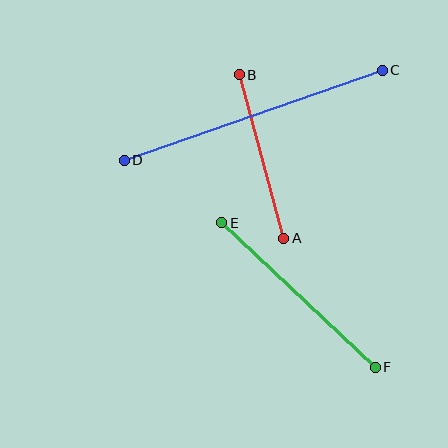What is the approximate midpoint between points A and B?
The midpoint is at approximately (261, 157) pixels.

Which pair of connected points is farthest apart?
Points C and D are farthest apart.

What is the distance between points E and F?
The distance is approximately 210 pixels.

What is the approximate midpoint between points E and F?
The midpoint is at approximately (298, 295) pixels.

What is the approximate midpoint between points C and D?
The midpoint is at approximately (253, 115) pixels.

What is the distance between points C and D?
The distance is approximately 273 pixels.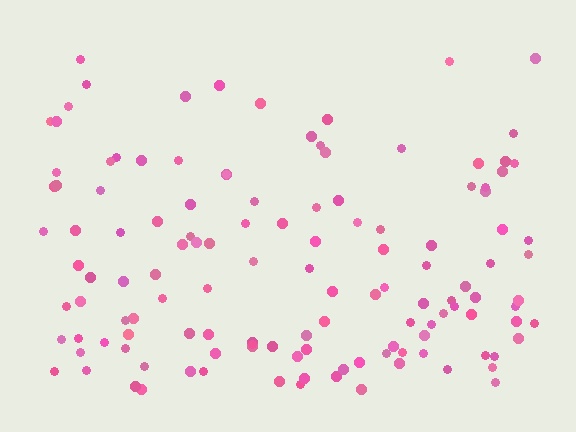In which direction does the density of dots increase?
From top to bottom, with the bottom side densest.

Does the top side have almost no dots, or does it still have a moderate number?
Still a moderate number, just noticeably fewer than the bottom.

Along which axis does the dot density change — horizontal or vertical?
Vertical.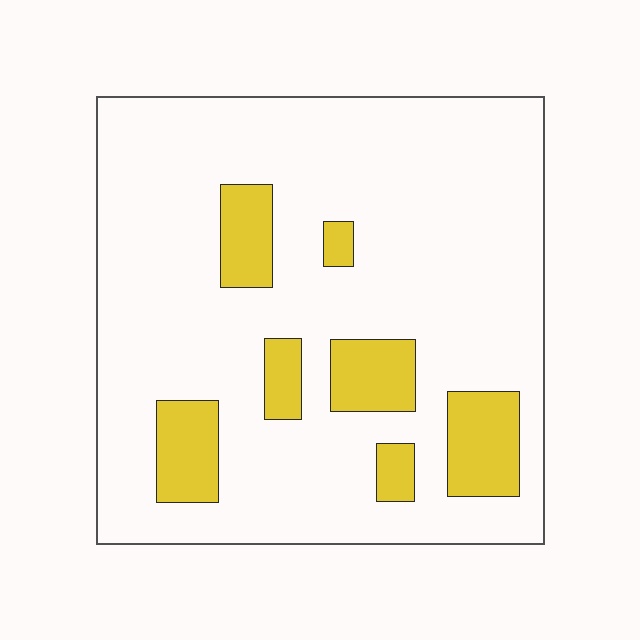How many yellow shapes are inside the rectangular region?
7.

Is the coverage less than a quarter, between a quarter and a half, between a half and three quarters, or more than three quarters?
Less than a quarter.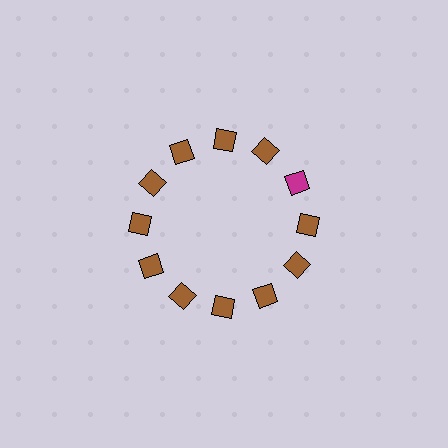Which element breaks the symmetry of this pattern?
The magenta diamond at roughly the 2 o'clock position breaks the symmetry. All other shapes are brown diamonds.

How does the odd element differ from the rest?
It has a different color: magenta instead of brown.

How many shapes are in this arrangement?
There are 12 shapes arranged in a ring pattern.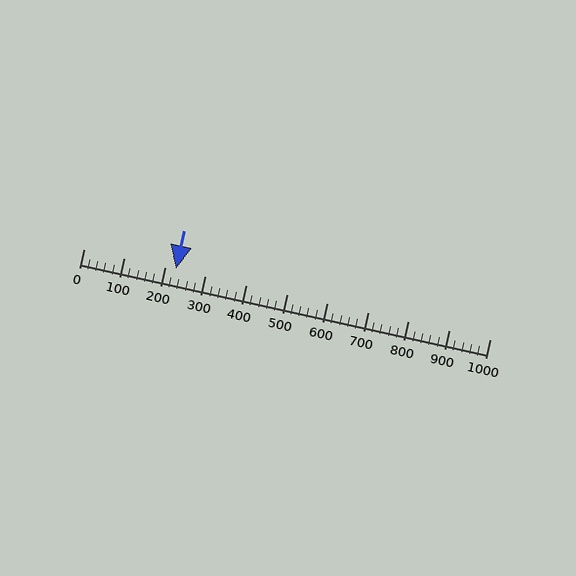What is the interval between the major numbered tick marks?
The major tick marks are spaced 100 units apart.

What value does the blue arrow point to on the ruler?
The blue arrow points to approximately 227.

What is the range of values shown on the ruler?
The ruler shows values from 0 to 1000.